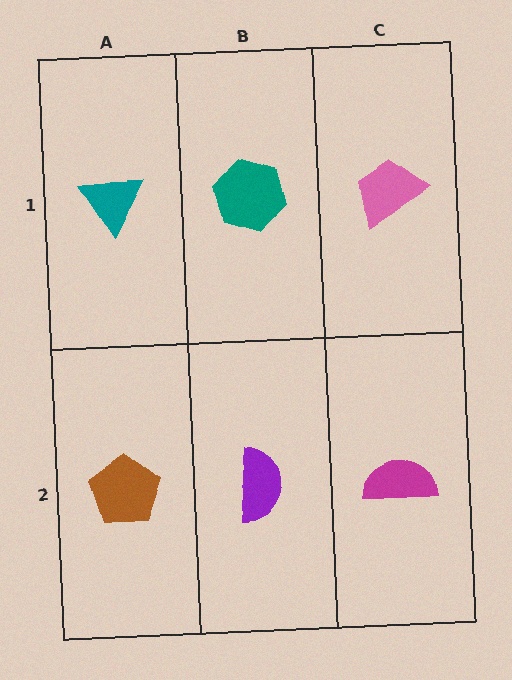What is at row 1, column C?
A pink trapezoid.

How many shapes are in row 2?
3 shapes.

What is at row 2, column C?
A magenta semicircle.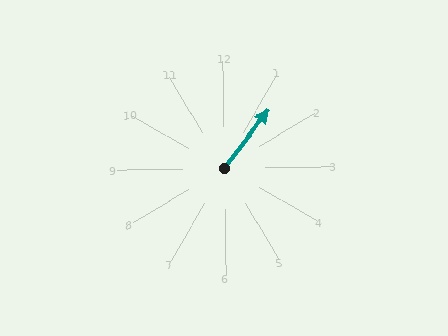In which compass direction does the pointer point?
Northeast.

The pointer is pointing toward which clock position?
Roughly 1 o'clock.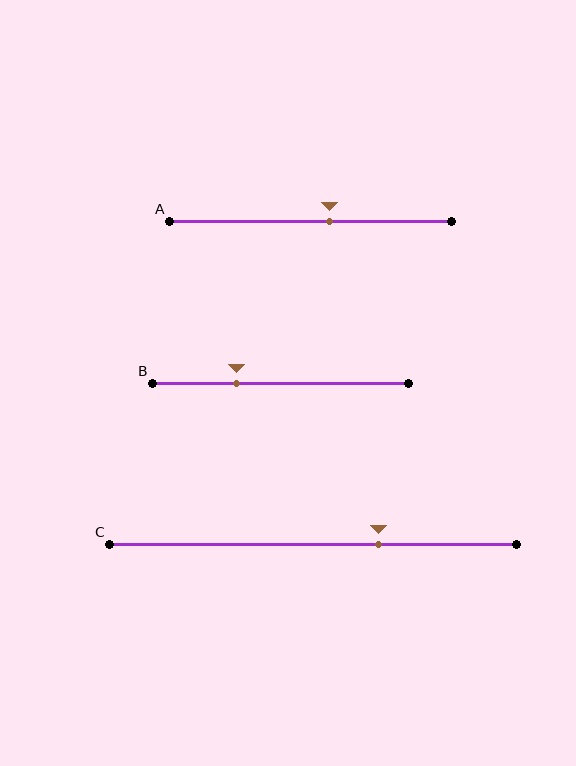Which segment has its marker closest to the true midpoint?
Segment A has its marker closest to the true midpoint.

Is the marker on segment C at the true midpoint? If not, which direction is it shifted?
No, the marker on segment C is shifted to the right by about 16% of the segment length.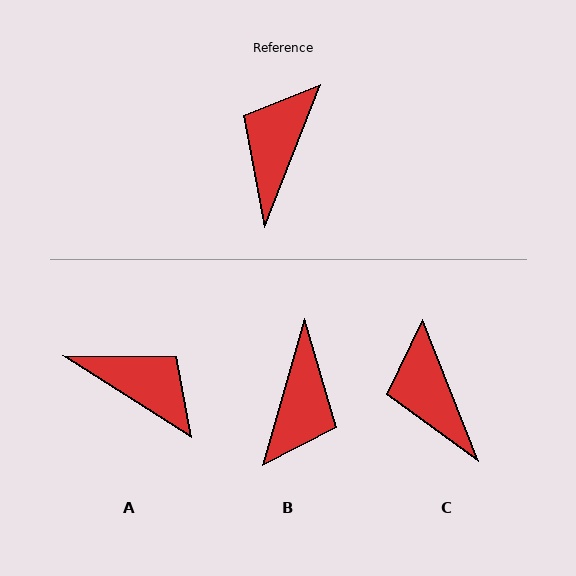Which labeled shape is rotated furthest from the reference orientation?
B, about 174 degrees away.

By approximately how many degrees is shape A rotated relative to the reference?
Approximately 101 degrees clockwise.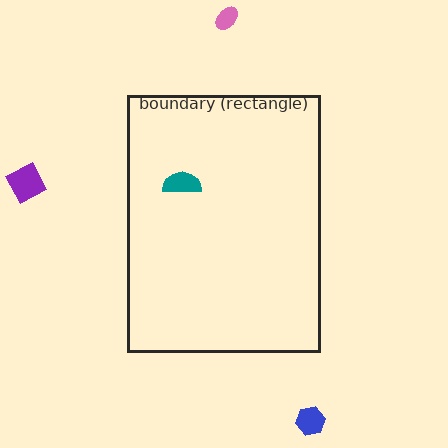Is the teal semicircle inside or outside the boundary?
Inside.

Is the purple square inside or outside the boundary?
Outside.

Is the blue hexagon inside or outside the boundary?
Outside.